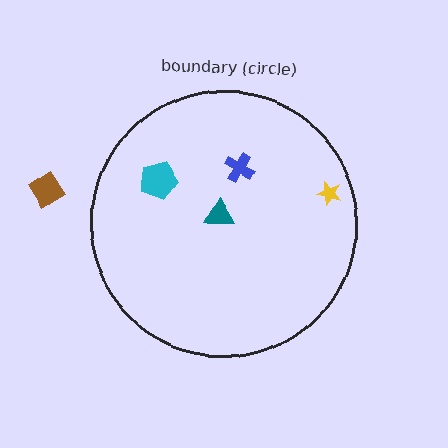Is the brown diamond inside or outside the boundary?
Outside.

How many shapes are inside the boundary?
4 inside, 1 outside.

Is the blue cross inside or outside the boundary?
Inside.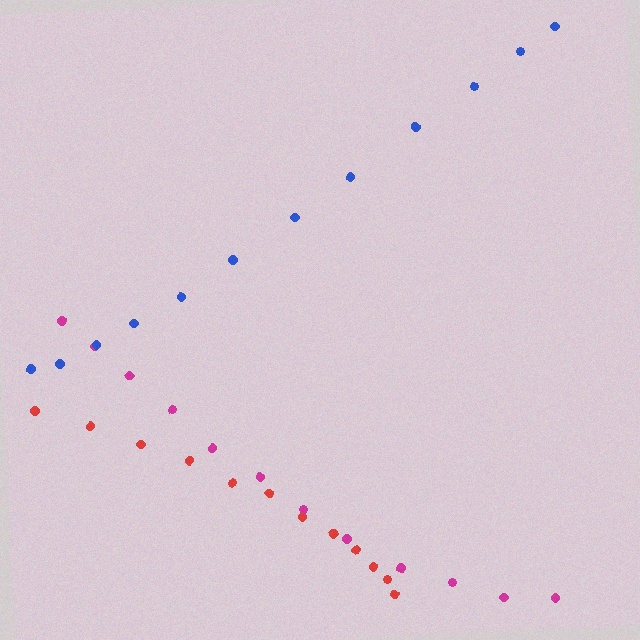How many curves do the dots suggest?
There are 3 distinct paths.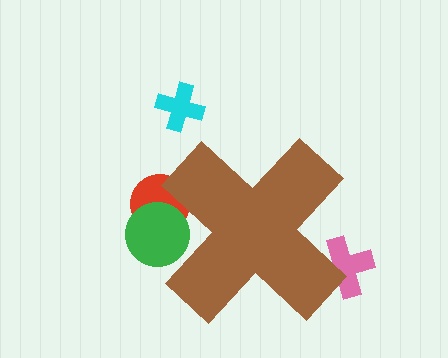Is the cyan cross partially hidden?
No, the cyan cross is fully visible.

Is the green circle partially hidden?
Yes, the green circle is partially hidden behind the brown cross.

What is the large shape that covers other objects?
A brown cross.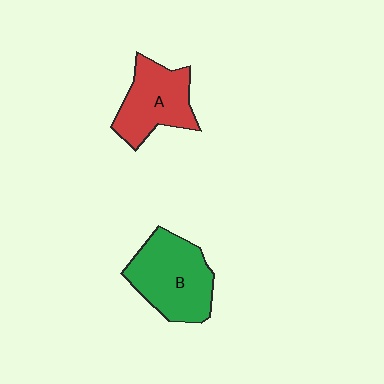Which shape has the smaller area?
Shape A (red).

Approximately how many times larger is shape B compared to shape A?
Approximately 1.2 times.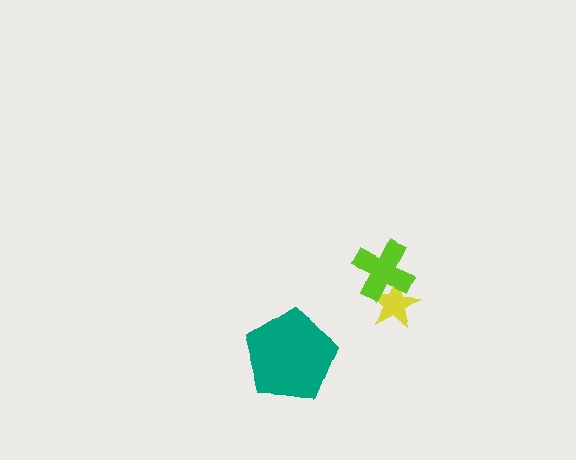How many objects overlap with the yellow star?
1 object overlaps with the yellow star.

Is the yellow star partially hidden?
Yes, it is partially covered by another shape.